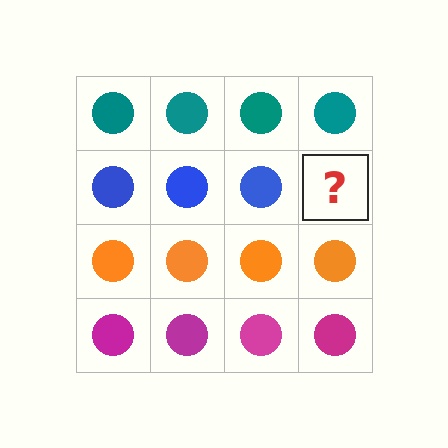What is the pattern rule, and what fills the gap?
The rule is that each row has a consistent color. The gap should be filled with a blue circle.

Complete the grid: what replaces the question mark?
The question mark should be replaced with a blue circle.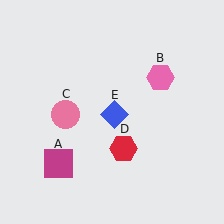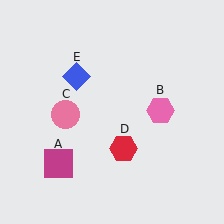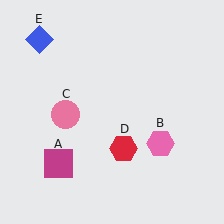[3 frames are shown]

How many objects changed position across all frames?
2 objects changed position: pink hexagon (object B), blue diamond (object E).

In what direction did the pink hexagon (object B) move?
The pink hexagon (object B) moved down.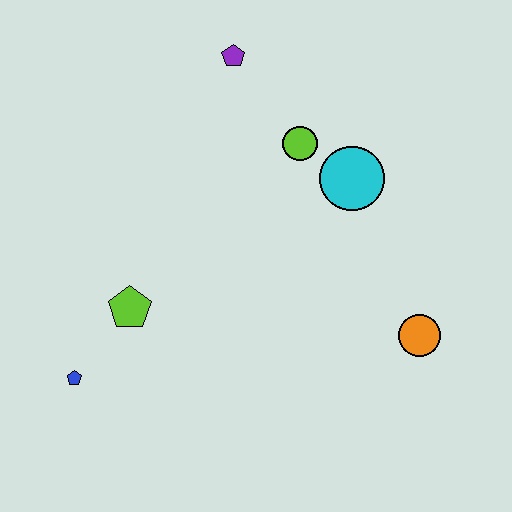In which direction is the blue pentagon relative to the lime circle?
The blue pentagon is below the lime circle.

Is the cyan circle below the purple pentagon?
Yes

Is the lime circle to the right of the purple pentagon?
Yes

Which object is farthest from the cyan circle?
The blue pentagon is farthest from the cyan circle.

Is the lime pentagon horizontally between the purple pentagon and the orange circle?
No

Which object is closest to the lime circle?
The cyan circle is closest to the lime circle.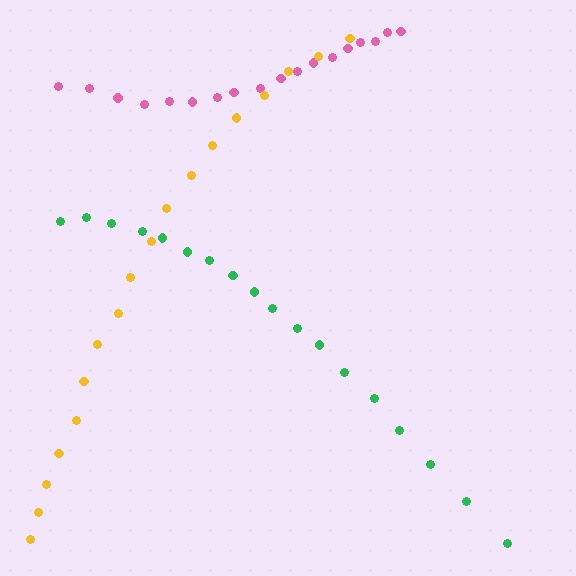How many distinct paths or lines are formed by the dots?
There are 3 distinct paths.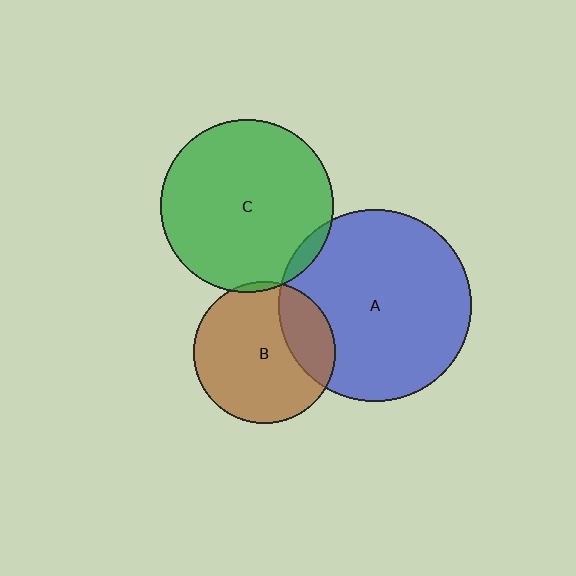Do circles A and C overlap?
Yes.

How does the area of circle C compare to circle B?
Approximately 1.5 times.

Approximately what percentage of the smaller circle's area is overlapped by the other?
Approximately 5%.